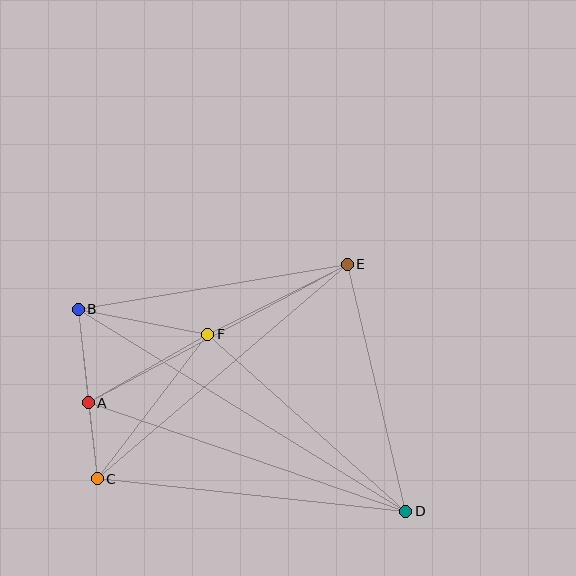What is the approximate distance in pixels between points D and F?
The distance between D and F is approximately 265 pixels.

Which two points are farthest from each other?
Points B and D are farthest from each other.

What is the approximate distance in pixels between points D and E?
The distance between D and E is approximately 254 pixels.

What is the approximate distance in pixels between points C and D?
The distance between C and D is approximately 310 pixels.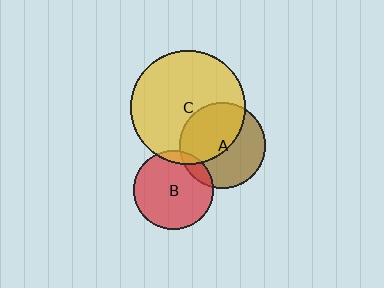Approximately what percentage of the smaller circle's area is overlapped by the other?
Approximately 10%.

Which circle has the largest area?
Circle C (yellow).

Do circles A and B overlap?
Yes.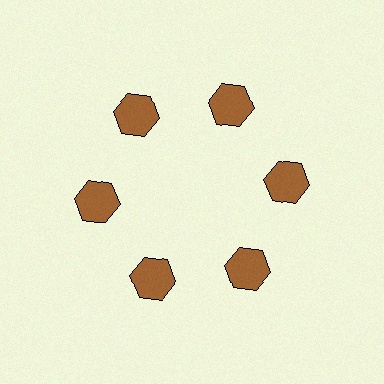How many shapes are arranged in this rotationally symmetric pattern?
There are 6 shapes, arranged in 6 groups of 1.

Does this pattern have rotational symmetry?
Yes, this pattern has 6-fold rotational symmetry. It looks the same after rotating 60 degrees around the center.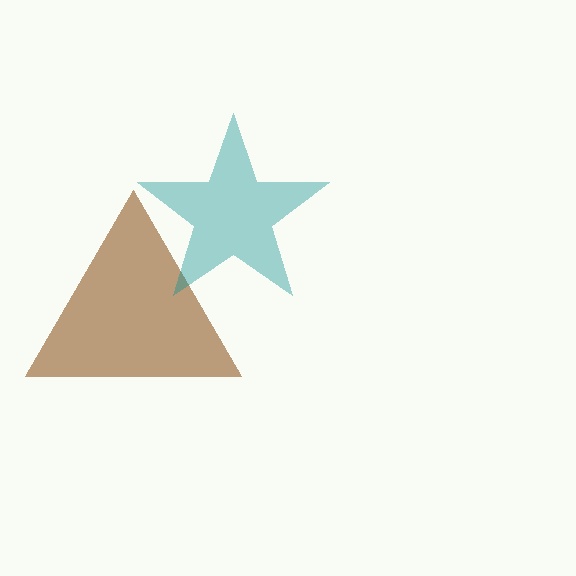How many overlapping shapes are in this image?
There are 2 overlapping shapes in the image.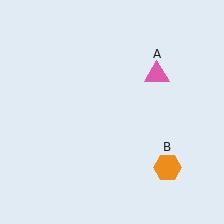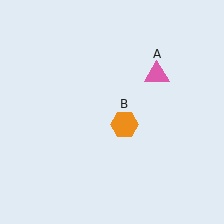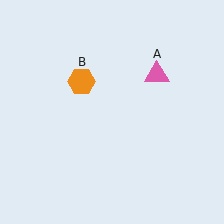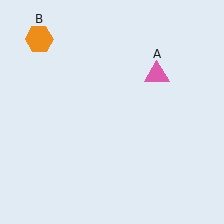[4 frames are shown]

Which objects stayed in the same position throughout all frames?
Pink triangle (object A) remained stationary.